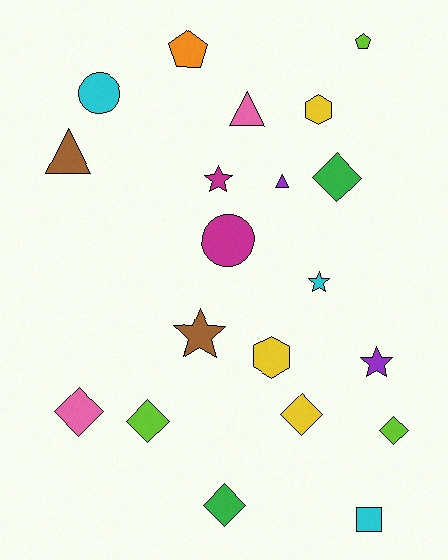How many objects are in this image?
There are 20 objects.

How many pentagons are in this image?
There are 2 pentagons.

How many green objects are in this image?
There are 2 green objects.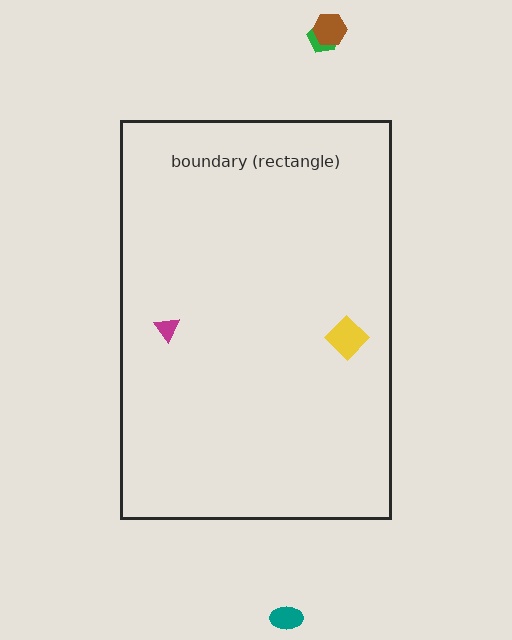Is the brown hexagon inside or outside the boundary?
Outside.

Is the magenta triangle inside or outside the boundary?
Inside.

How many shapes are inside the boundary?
2 inside, 3 outside.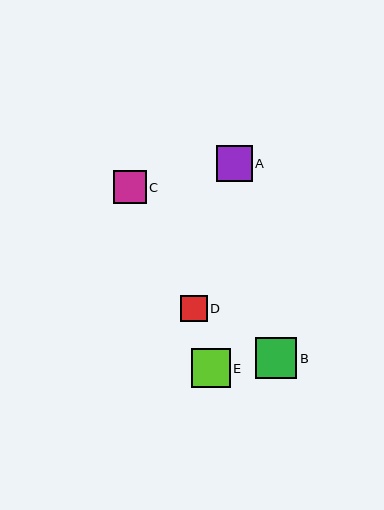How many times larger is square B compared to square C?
Square B is approximately 1.3 times the size of square C.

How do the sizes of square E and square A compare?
Square E and square A are approximately the same size.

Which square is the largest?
Square B is the largest with a size of approximately 41 pixels.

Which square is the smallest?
Square D is the smallest with a size of approximately 26 pixels.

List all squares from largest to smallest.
From largest to smallest: B, E, A, C, D.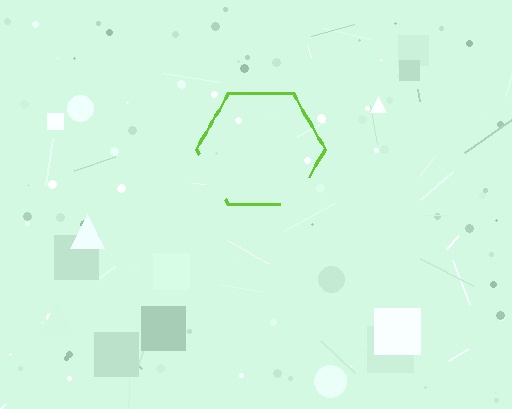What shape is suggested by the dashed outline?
The dashed outline suggests a hexagon.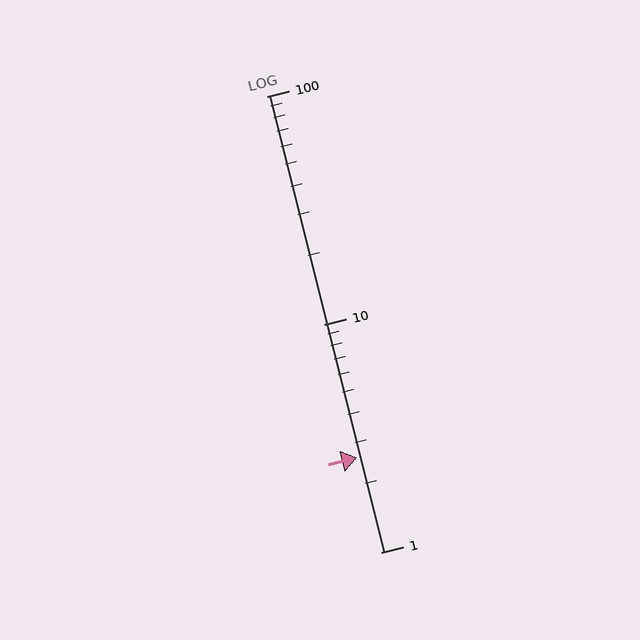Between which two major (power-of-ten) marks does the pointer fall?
The pointer is between 1 and 10.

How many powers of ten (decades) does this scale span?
The scale spans 2 decades, from 1 to 100.